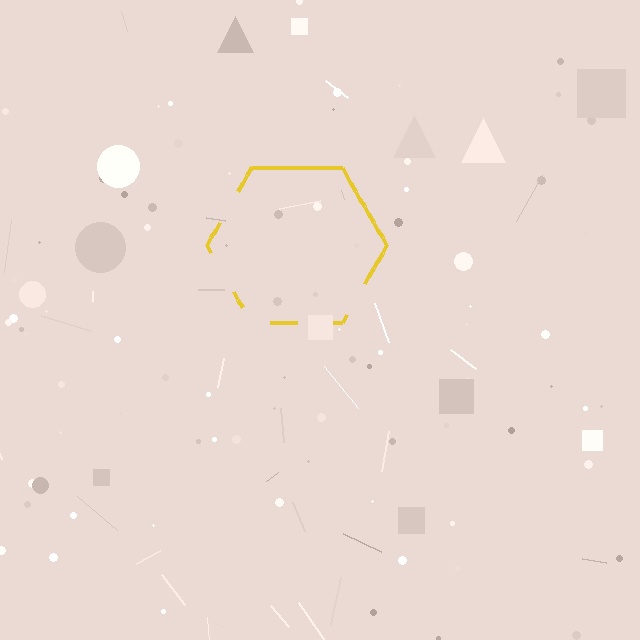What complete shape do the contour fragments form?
The contour fragments form a hexagon.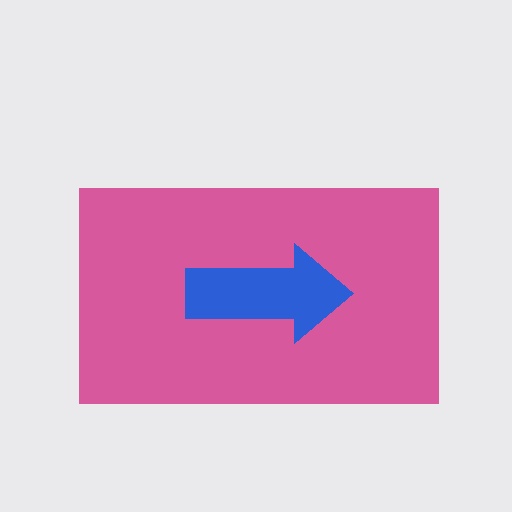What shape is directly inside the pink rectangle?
The blue arrow.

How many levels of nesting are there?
2.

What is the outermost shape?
The pink rectangle.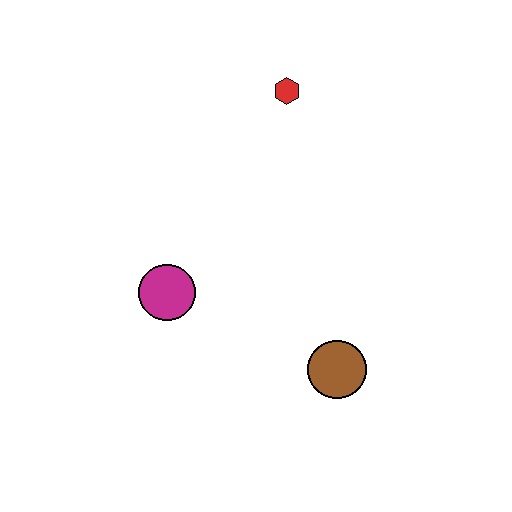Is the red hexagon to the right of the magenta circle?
Yes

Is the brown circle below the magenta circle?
Yes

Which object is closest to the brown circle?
The magenta circle is closest to the brown circle.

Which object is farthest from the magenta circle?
The red hexagon is farthest from the magenta circle.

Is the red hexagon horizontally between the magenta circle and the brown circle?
Yes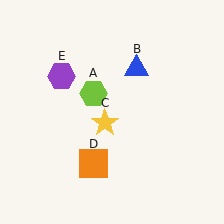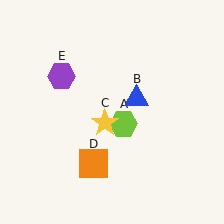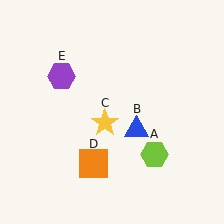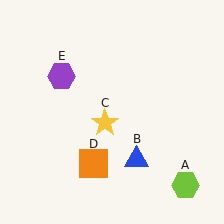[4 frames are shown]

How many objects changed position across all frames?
2 objects changed position: lime hexagon (object A), blue triangle (object B).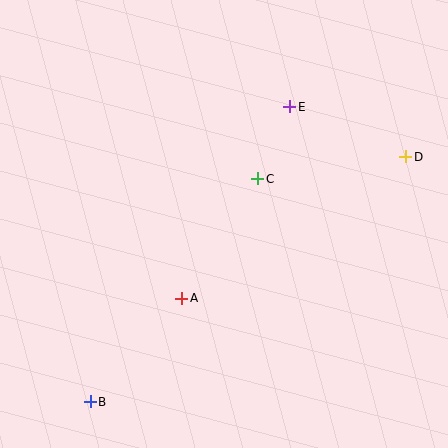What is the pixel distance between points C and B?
The distance between C and B is 279 pixels.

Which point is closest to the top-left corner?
Point E is closest to the top-left corner.